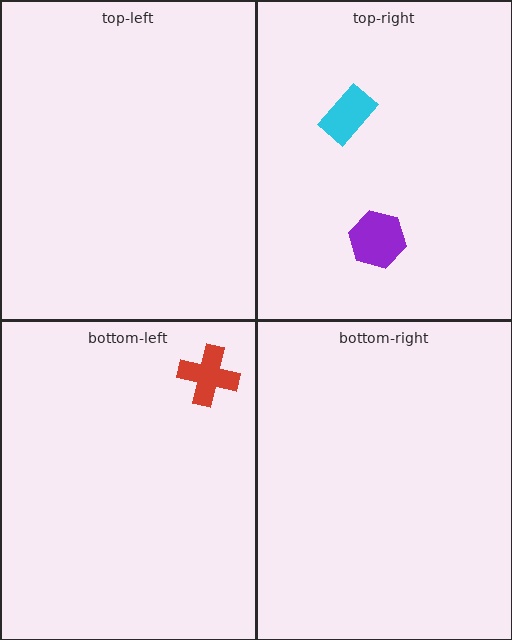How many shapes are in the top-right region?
2.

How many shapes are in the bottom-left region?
1.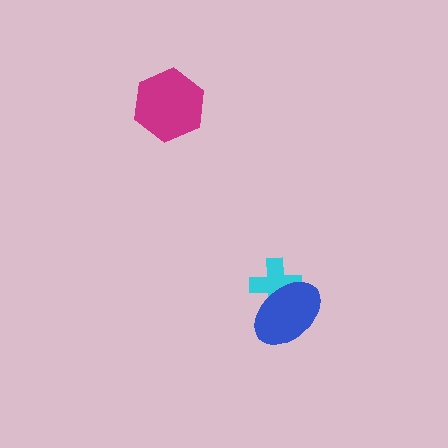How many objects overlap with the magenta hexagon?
0 objects overlap with the magenta hexagon.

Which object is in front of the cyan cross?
The blue ellipse is in front of the cyan cross.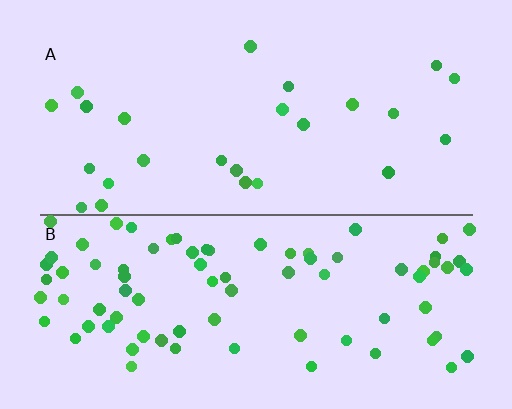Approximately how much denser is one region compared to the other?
Approximately 3.3× — region B over region A.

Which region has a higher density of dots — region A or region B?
B (the bottom).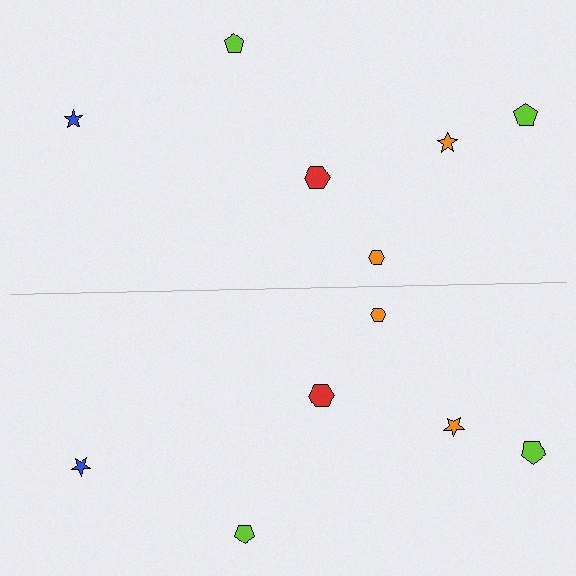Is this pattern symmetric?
Yes, this pattern has bilateral (reflection) symmetry.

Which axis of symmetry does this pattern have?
The pattern has a horizontal axis of symmetry running through the center of the image.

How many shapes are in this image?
There are 12 shapes in this image.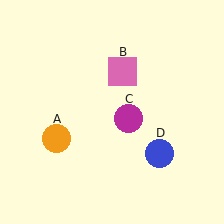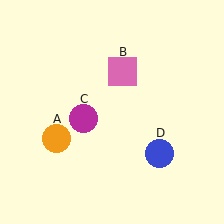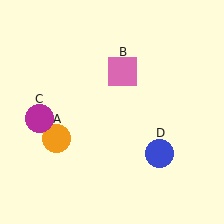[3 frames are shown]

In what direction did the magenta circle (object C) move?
The magenta circle (object C) moved left.